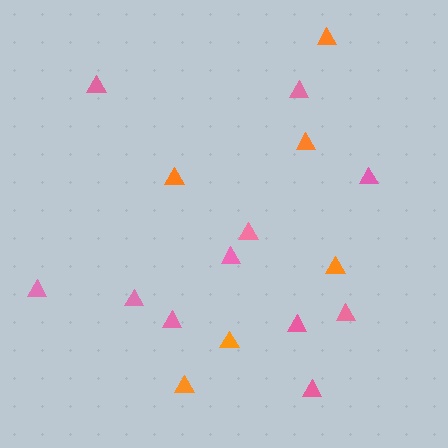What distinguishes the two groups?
There are 2 groups: one group of pink triangles (11) and one group of orange triangles (6).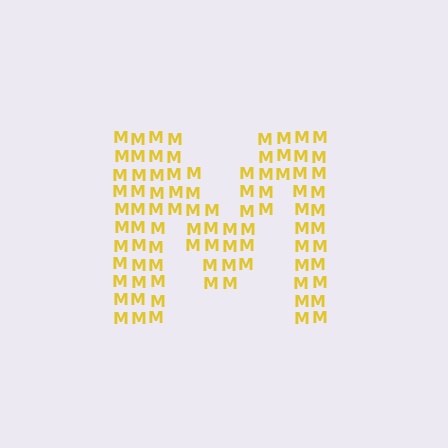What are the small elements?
The small elements are letter M's.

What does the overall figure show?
The overall figure shows the letter M.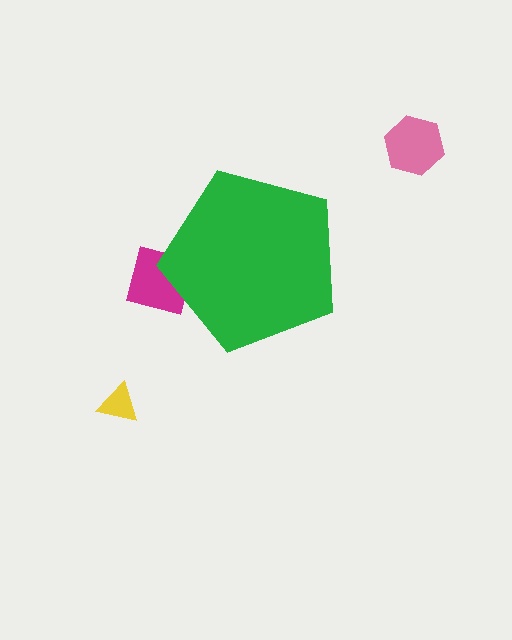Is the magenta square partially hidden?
Yes, the magenta square is partially hidden behind the green pentagon.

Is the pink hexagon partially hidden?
No, the pink hexagon is fully visible.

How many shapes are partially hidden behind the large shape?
1 shape is partially hidden.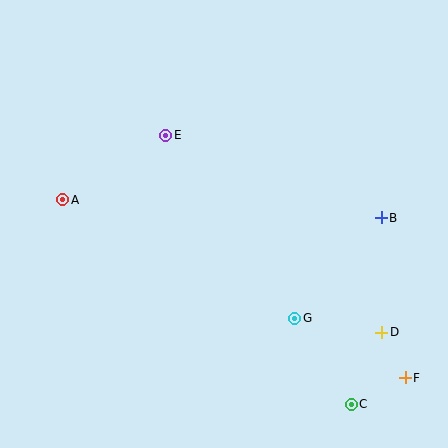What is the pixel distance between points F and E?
The distance between F and E is 341 pixels.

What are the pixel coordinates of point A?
Point A is at (63, 200).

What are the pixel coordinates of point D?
Point D is at (382, 332).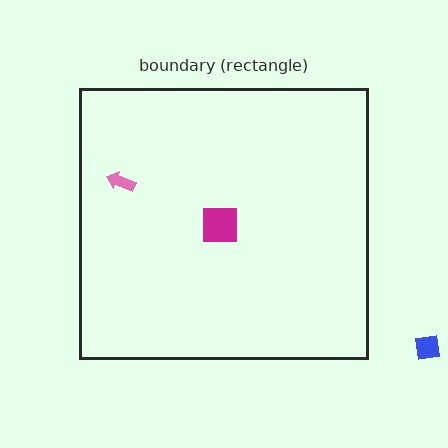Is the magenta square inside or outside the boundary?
Inside.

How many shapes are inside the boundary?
2 inside, 1 outside.